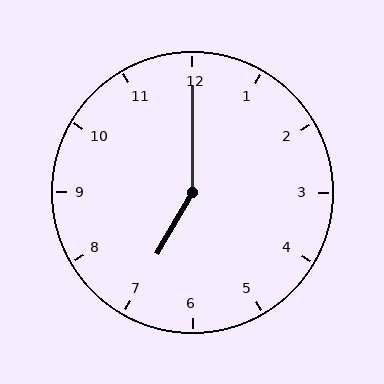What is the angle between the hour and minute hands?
Approximately 150 degrees.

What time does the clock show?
7:00.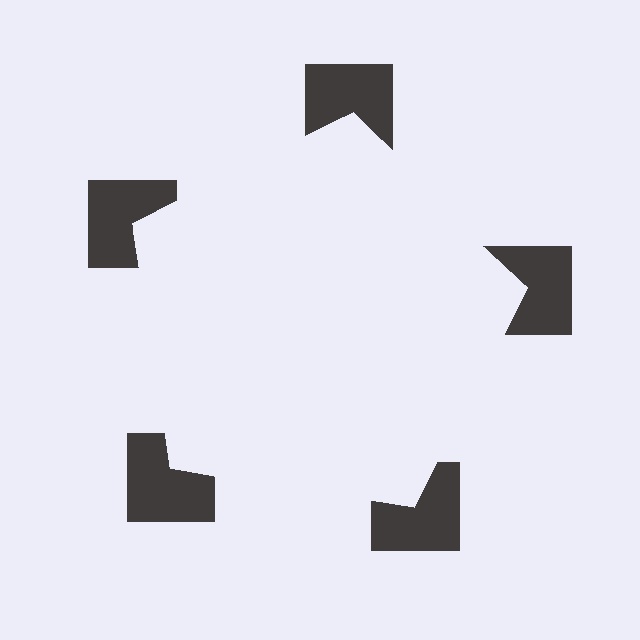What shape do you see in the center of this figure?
An illusory pentagon — its edges are inferred from the aligned wedge cuts in the notched squares, not physically drawn.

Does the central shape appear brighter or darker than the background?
It typically appears slightly brighter than the background, even though no actual brightness change is drawn.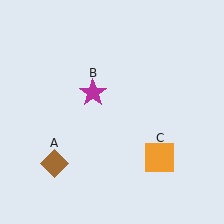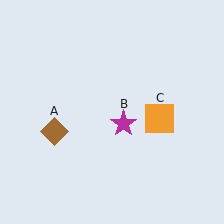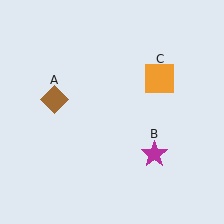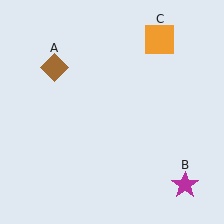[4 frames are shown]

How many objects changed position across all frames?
3 objects changed position: brown diamond (object A), magenta star (object B), orange square (object C).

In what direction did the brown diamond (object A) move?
The brown diamond (object A) moved up.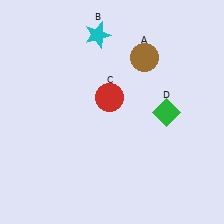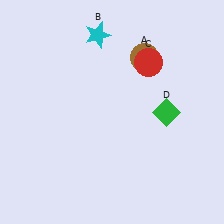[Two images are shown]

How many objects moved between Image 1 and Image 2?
1 object moved between the two images.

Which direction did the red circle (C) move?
The red circle (C) moved right.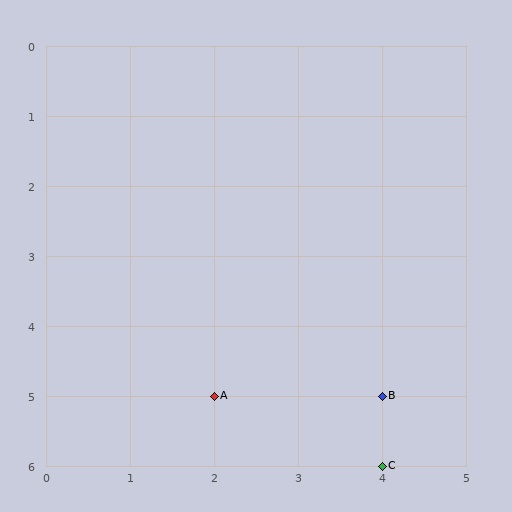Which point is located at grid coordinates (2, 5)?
Point A is at (2, 5).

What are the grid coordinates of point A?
Point A is at grid coordinates (2, 5).